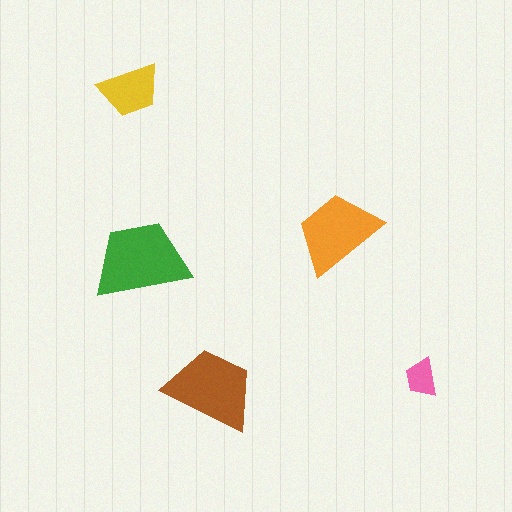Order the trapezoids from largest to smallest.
the green one, the brown one, the orange one, the yellow one, the pink one.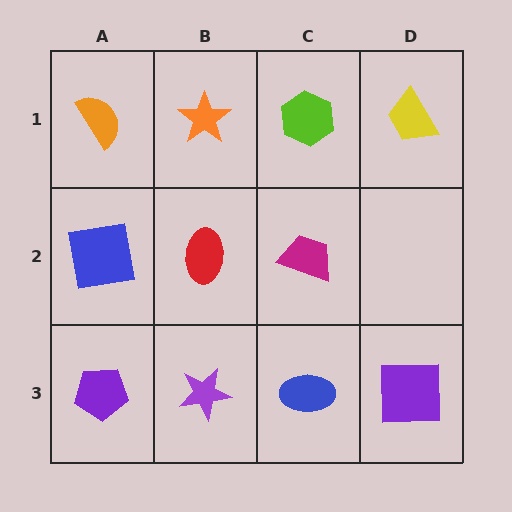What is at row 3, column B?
A purple star.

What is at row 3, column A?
A purple pentagon.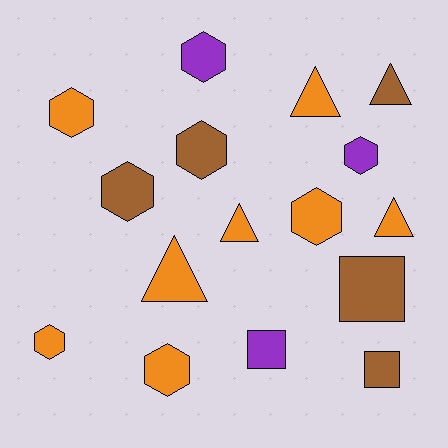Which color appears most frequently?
Orange, with 8 objects.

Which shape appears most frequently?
Hexagon, with 8 objects.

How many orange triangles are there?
There are 4 orange triangles.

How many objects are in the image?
There are 16 objects.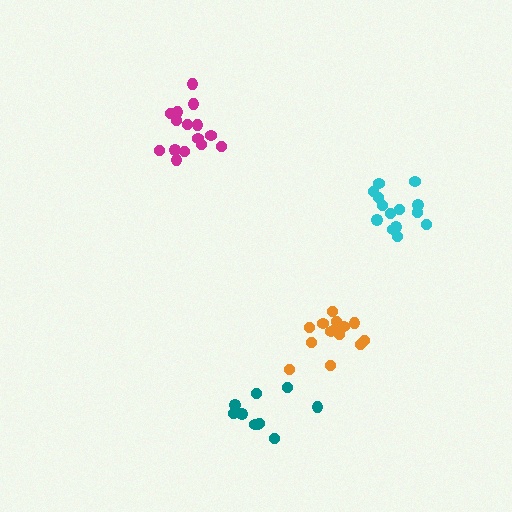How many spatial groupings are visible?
There are 4 spatial groupings.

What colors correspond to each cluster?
The clusters are colored: teal, cyan, magenta, orange.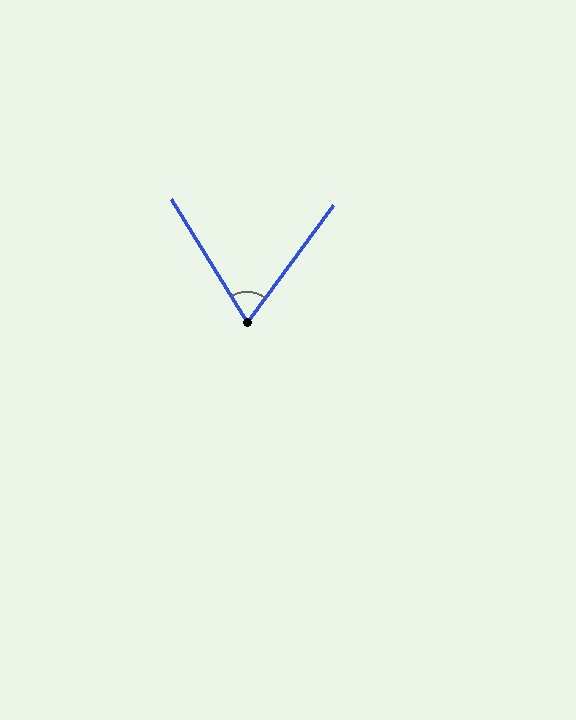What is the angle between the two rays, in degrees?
Approximately 68 degrees.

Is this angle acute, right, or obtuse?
It is acute.